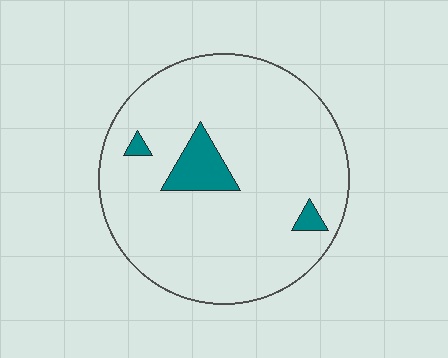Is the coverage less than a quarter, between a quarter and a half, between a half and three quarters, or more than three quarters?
Less than a quarter.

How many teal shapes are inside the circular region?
3.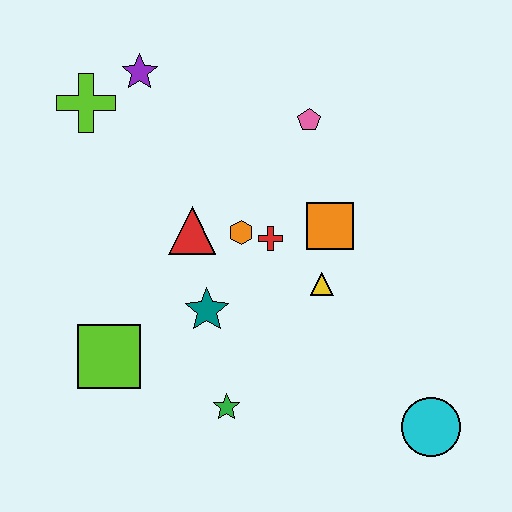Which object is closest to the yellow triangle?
The orange square is closest to the yellow triangle.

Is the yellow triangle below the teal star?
No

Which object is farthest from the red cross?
The cyan circle is farthest from the red cross.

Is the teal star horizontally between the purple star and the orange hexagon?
Yes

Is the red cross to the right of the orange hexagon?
Yes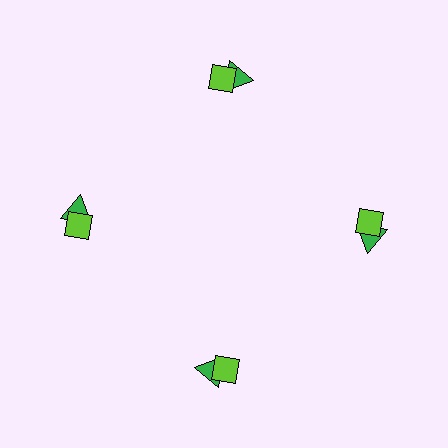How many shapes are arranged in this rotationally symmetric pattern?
There are 8 shapes, arranged in 4 groups of 2.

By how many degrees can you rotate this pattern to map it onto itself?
The pattern maps onto itself every 90 degrees of rotation.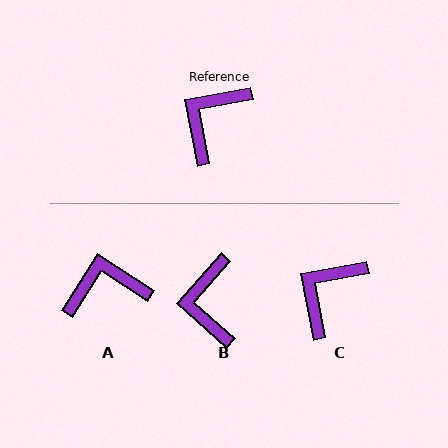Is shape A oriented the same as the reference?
No, it is off by about 44 degrees.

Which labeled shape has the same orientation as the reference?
C.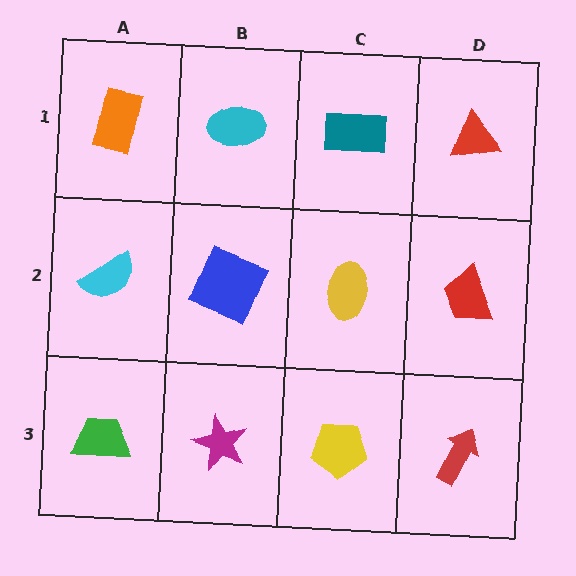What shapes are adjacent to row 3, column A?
A cyan semicircle (row 2, column A), a magenta star (row 3, column B).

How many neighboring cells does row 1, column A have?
2.